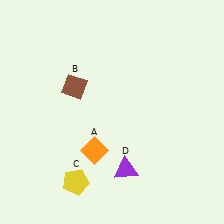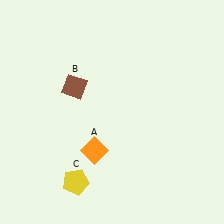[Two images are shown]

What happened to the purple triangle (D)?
The purple triangle (D) was removed in Image 2. It was in the bottom-right area of Image 1.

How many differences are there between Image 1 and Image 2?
There is 1 difference between the two images.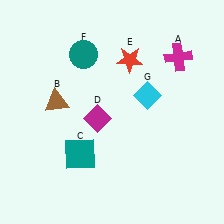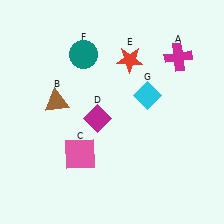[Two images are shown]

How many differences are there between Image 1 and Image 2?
There is 1 difference between the two images.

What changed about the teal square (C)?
In Image 1, C is teal. In Image 2, it changed to pink.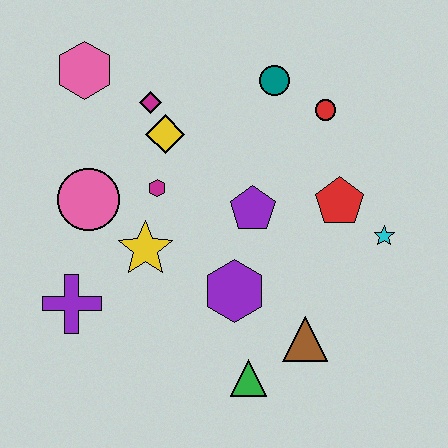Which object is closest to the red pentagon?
The cyan star is closest to the red pentagon.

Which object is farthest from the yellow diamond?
The green triangle is farthest from the yellow diamond.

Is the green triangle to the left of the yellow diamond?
No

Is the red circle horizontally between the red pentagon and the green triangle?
Yes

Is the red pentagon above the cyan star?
Yes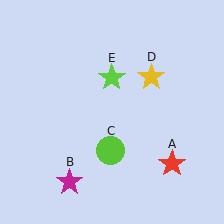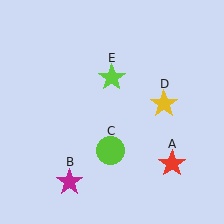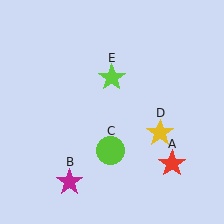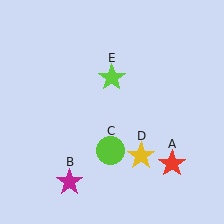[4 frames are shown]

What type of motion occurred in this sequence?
The yellow star (object D) rotated clockwise around the center of the scene.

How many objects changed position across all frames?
1 object changed position: yellow star (object D).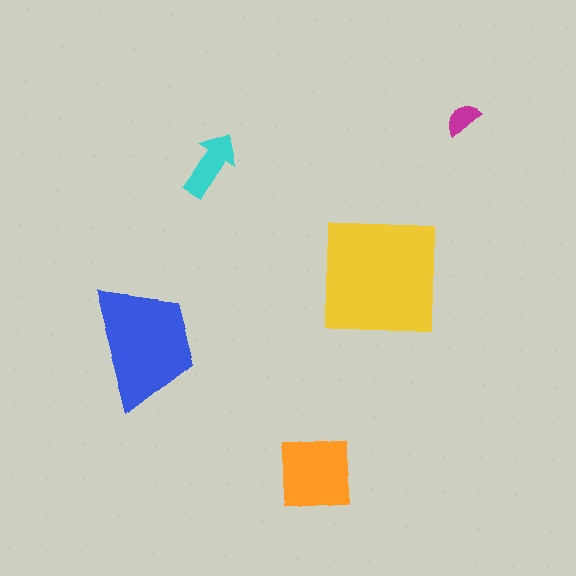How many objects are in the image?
There are 5 objects in the image.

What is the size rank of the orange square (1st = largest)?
3rd.